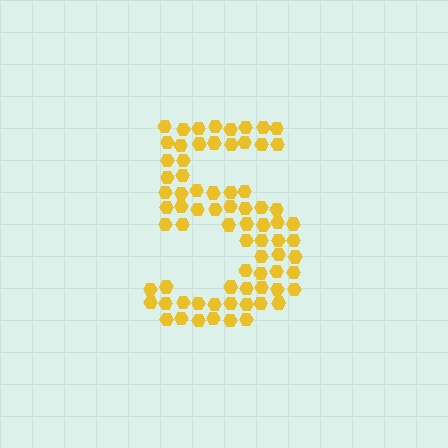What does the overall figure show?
The overall figure shows the digit 5.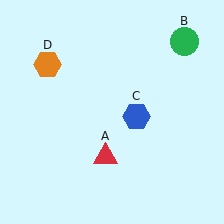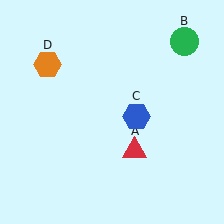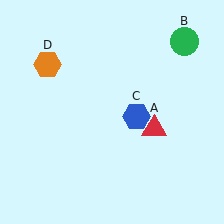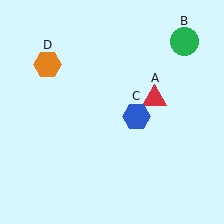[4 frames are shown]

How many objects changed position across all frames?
1 object changed position: red triangle (object A).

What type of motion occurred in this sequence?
The red triangle (object A) rotated counterclockwise around the center of the scene.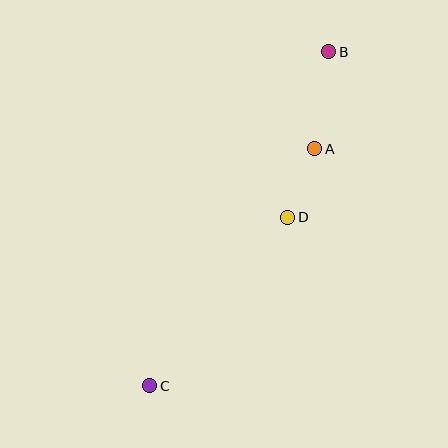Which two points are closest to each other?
Points A and D are closest to each other.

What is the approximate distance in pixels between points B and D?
The distance between B and D is approximately 170 pixels.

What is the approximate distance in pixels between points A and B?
The distance between A and B is approximately 98 pixels.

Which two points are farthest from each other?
Points B and C are farthest from each other.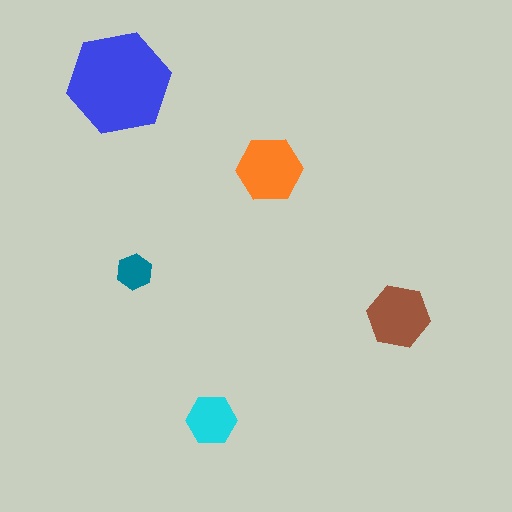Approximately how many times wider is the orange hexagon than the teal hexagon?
About 2 times wider.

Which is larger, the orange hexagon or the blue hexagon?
The blue one.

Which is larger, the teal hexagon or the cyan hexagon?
The cyan one.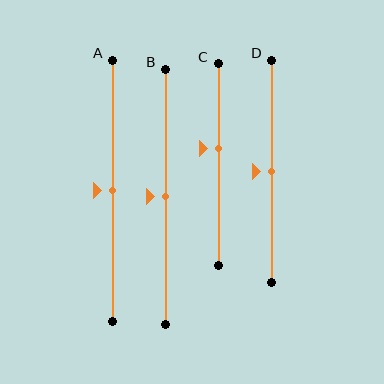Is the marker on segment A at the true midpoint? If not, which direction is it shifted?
Yes, the marker on segment A is at the true midpoint.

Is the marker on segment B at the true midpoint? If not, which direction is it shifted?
Yes, the marker on segment B is at the true midpoint.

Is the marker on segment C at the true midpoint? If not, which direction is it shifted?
No, the marker on segment C is shifted upward by about 8% of the segment length.